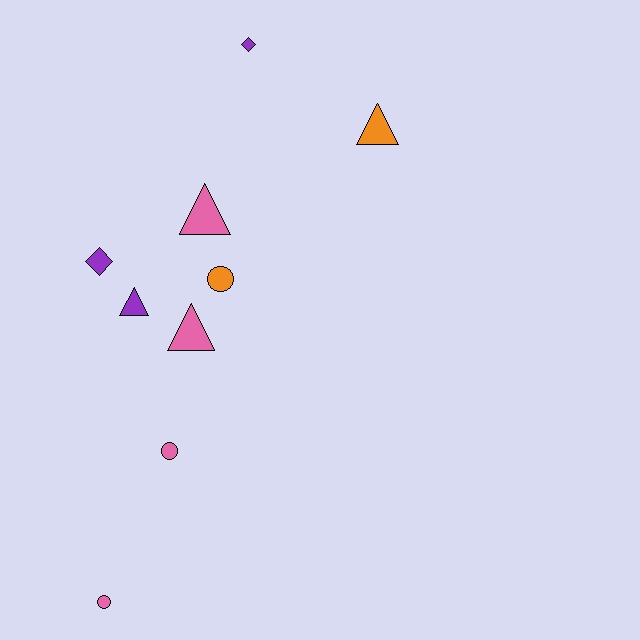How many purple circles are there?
There are no purple circles.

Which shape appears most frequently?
Triangle, with 4 objects.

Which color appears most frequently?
Pink, with 4 objects.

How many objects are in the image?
There are 9 objects.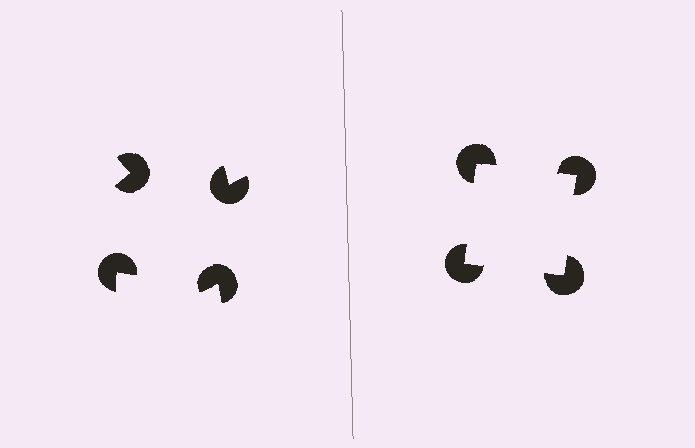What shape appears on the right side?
An illusory square.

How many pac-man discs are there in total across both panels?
8 — 4 on each side.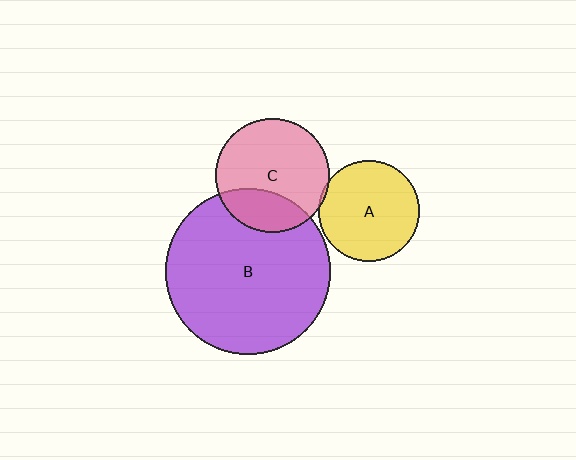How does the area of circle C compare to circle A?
Approximately 1.3 times.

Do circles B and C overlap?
Yes.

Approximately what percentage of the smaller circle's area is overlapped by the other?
Approximately 25%.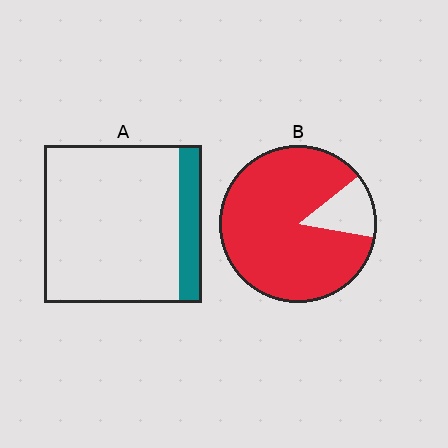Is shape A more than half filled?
No.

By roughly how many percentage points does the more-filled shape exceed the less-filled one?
By roughly 70 percentage points (B over A).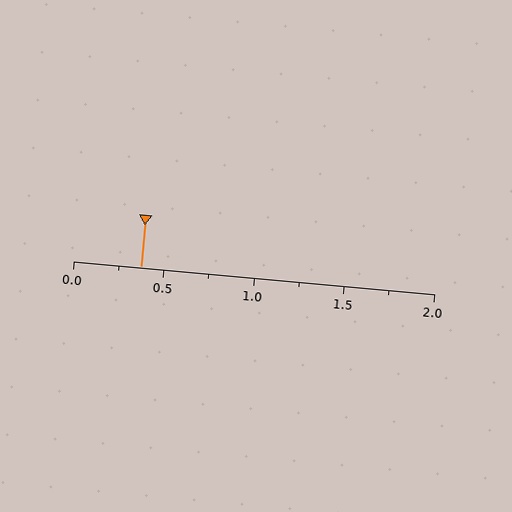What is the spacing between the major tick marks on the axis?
The major ticks are spaced 0.5 apart.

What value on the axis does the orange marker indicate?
The marker indicates approximately 0.38.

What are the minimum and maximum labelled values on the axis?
The axis runs from 0.0 to 2.0.